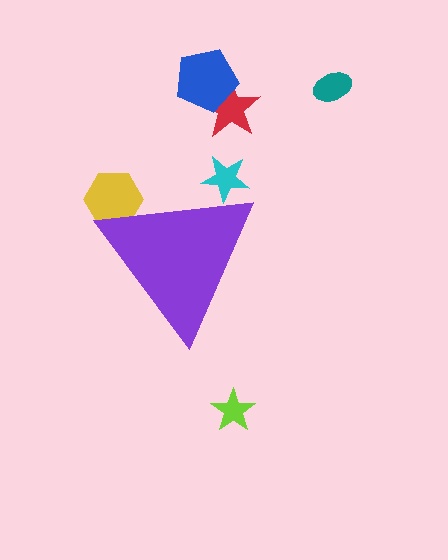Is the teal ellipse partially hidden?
No, the teal ellipse is fully visible.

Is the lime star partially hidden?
No, the lime star is fully visible.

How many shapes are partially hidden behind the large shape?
2 shapes are partially hidden.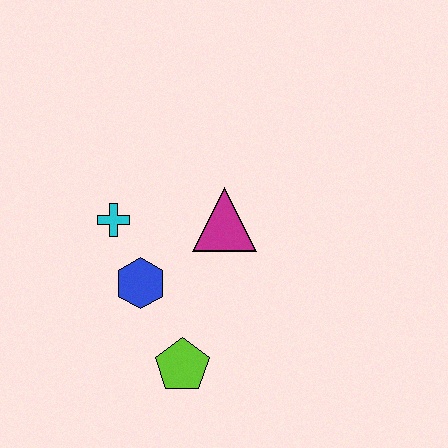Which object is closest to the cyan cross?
The blue hexagon is closest to the cyan cross.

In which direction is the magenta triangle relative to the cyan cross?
The magenta triangle is to the right of the cyan cross.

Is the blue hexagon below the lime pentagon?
No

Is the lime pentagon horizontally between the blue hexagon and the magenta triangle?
Yes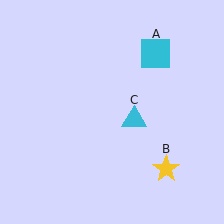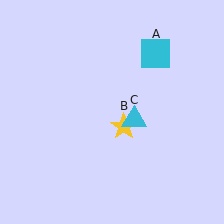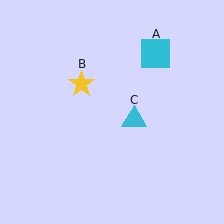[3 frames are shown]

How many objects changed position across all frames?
1 object changed position: yellow star (object B).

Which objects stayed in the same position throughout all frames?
Cyan square (object A) and cyan triangle (object C) remained stationary.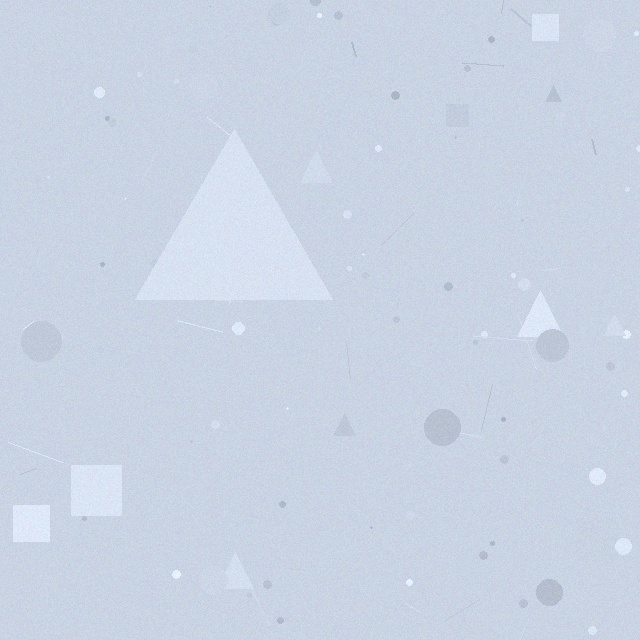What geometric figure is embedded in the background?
A triangle is embedded in the background.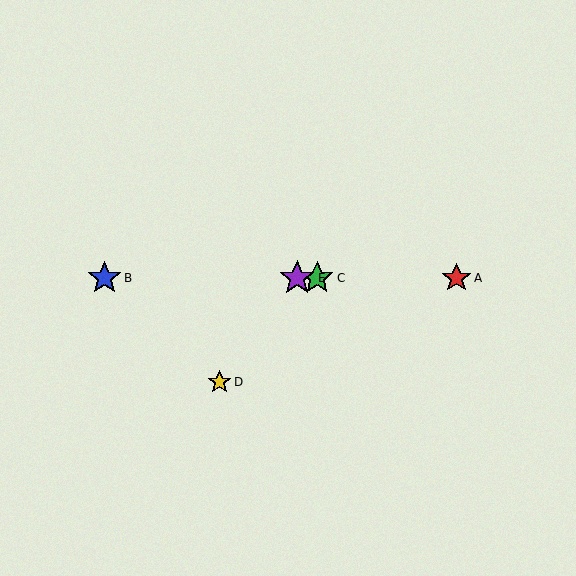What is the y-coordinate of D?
Object D is at y≈382.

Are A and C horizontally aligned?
Yes, both are at y≈278.